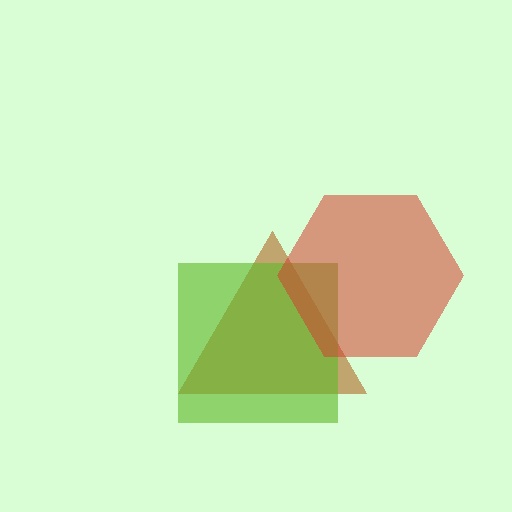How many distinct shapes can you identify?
There are 3 distinct shapes: a brown triangle, a lime square, a red hexagon.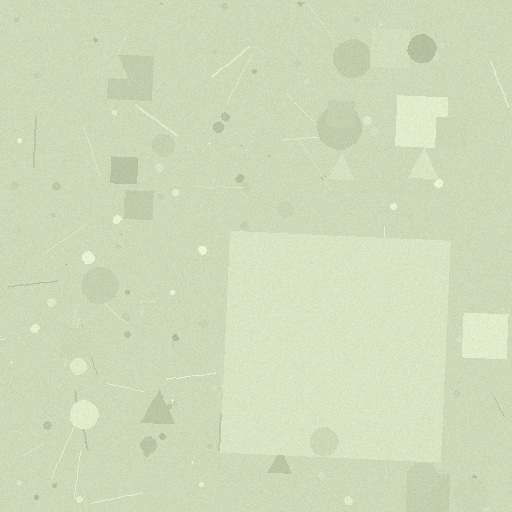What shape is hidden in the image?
A square is hidden in the image.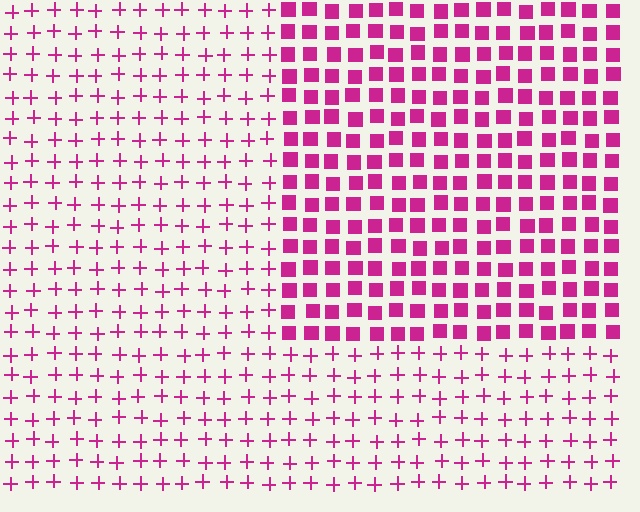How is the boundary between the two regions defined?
The boundary is defined by a change in element shape: squares inside vs. plus signs outside. All elements share the same color and spacing.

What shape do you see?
I see a rectangle.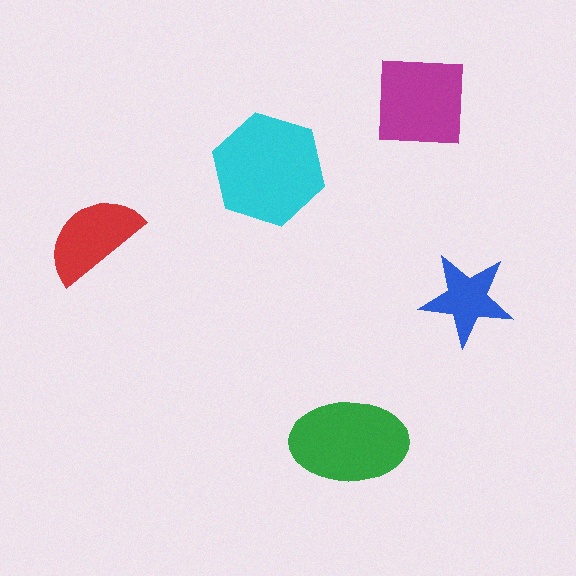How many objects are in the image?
There are 5 objects in the image.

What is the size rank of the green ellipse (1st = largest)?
2nd.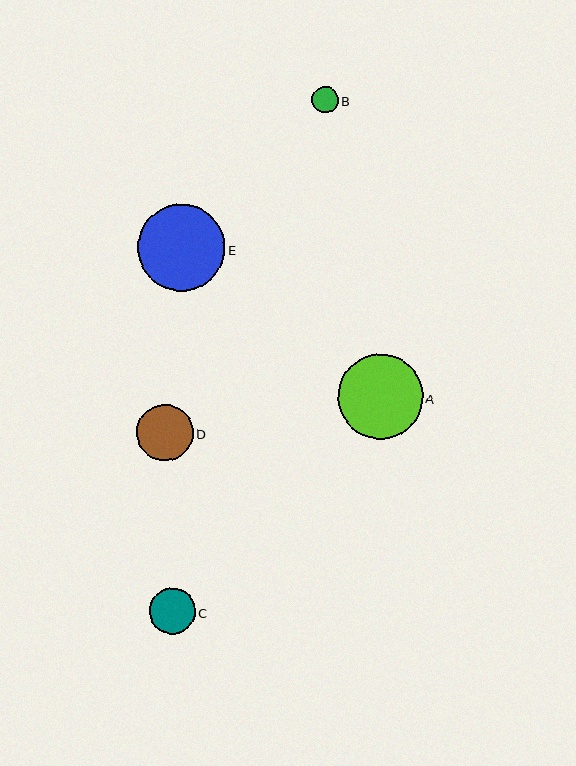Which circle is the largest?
Circle E is the largest with a size of approximately 87 pixels.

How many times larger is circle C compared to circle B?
Circle C is approximately 1.7 times the size of circle B.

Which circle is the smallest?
Circle B is the smallest with a size of approximately 27 pixels.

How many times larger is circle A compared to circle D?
Circle A is approximately 1.5 times the size of circle D.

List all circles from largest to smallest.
From largest to smallest: E, A, D, C, B.